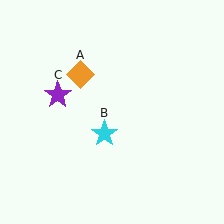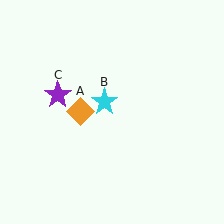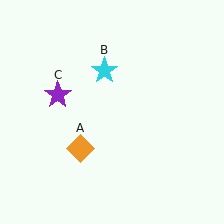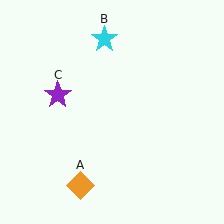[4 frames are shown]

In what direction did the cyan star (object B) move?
The cyan star (object B) moved up.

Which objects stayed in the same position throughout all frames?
Purple star (object C) remained stationary.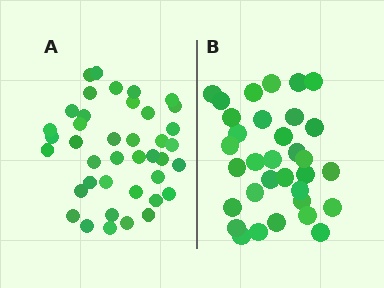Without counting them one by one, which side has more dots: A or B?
Region A (the left region) has more dots.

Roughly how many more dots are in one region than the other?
Region A has roughly 8 or so more dots than region B.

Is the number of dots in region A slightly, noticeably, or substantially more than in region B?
Region A has only slightly more — the two regions are fairly close. The ratio is roughly 1.2 to 1.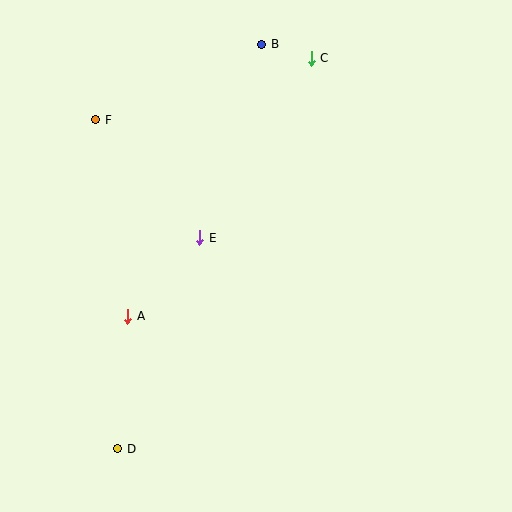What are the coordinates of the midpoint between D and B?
The midpoint between D and B is at (190, 247).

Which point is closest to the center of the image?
Point E at (200, 238) is closest to the center.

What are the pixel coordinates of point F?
Point F is at (96, 120).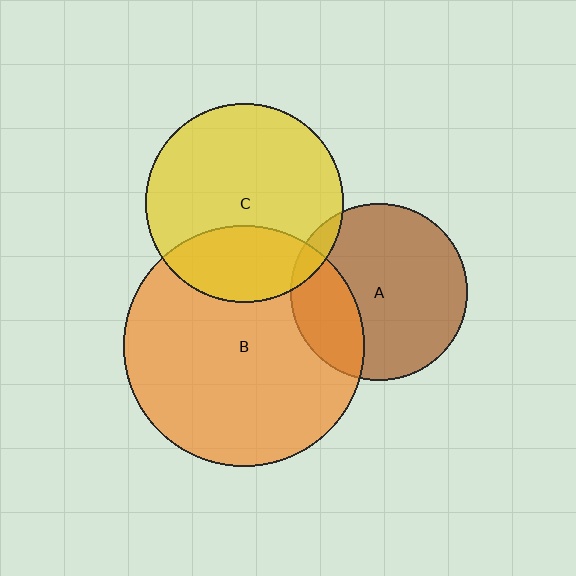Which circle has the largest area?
Circle B (orange).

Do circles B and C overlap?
Yes.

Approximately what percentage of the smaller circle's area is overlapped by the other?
Approximately 30%.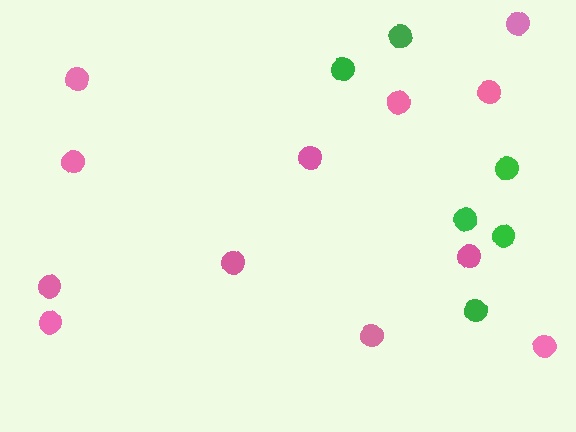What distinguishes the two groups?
There are 2 groups: one group of green circles (6) and one group of pink circles (12).